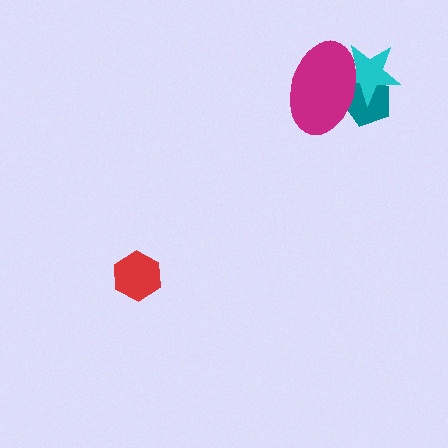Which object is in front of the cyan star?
The magenta ellipse is in front of the cyan star.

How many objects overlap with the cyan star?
2 objects overlap with the cyan star.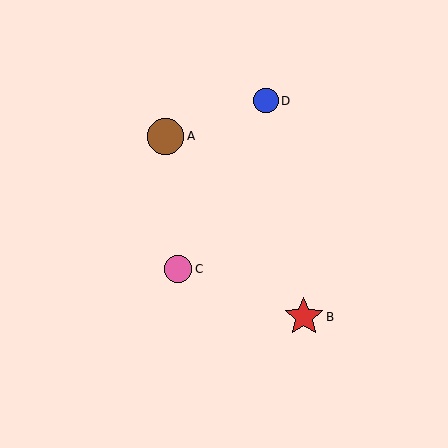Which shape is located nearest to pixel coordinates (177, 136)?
The brown circle (labeled A) at (166, 137) is nearest to that location.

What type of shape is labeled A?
Shape A is a brown circle.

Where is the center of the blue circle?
The center of the blue circle is at (266, 101).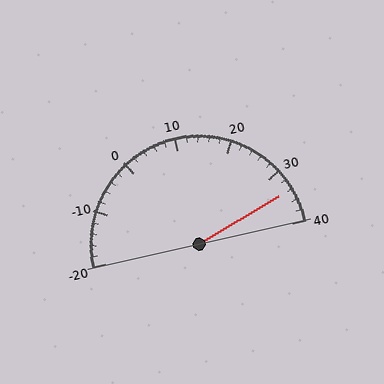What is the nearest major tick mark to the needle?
The nearest major tick mark is 30.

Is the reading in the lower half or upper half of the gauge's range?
The reading is in the upper half of the range (-20 to 40).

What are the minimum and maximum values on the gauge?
The gauge ranges from -20 to 40.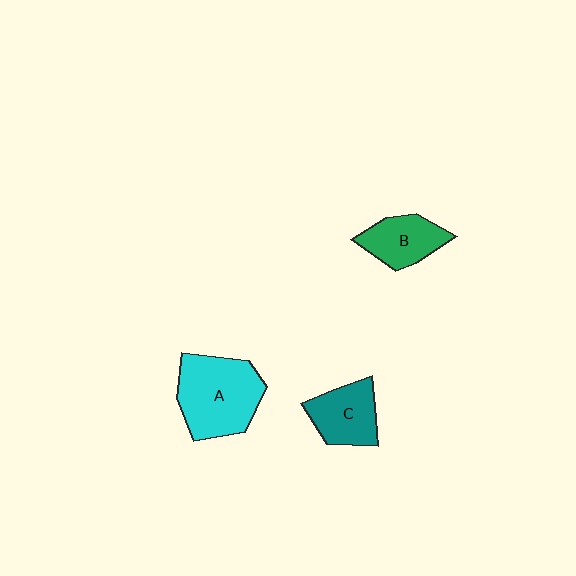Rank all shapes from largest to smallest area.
From largest to smallest: A (cyan), C (teal), B (green).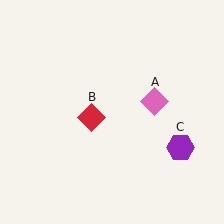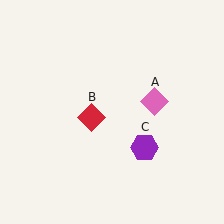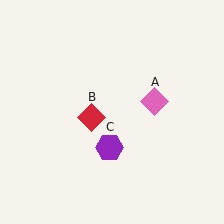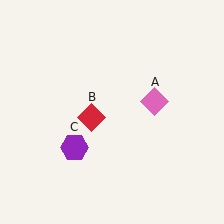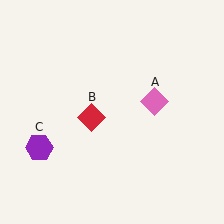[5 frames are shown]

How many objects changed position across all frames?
1 object changed position: purple hexagon (object C).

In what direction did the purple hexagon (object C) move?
The purple hexagon (object C) moved left.